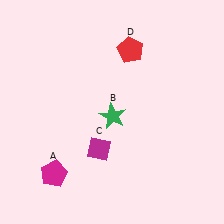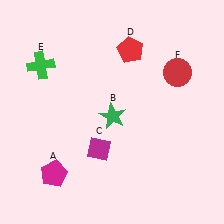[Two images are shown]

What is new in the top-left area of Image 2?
A green cross (E) was added in the top-left area of Image 2.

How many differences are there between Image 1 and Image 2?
There are 2 differences between the two images.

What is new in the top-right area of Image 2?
A red circle (F) was added in the top-right area of Image 2.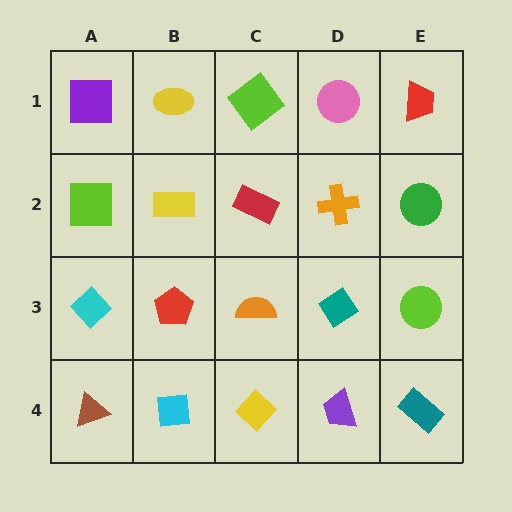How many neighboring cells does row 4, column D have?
3.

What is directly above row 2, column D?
A pink circle.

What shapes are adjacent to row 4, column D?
A teal diamond (row 3, column D), a yellow diamond (row 4, column C), a teal rectangle (row 4, column E).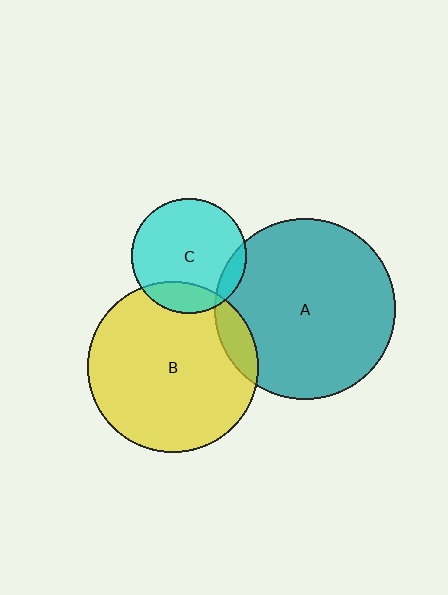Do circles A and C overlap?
Yes.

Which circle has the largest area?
Circle A (teal).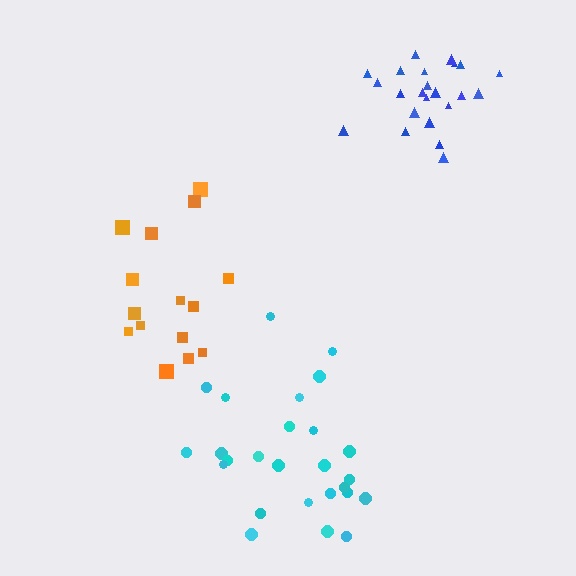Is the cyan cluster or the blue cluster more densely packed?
Blue.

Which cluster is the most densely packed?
Blue.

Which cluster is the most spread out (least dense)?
Orange.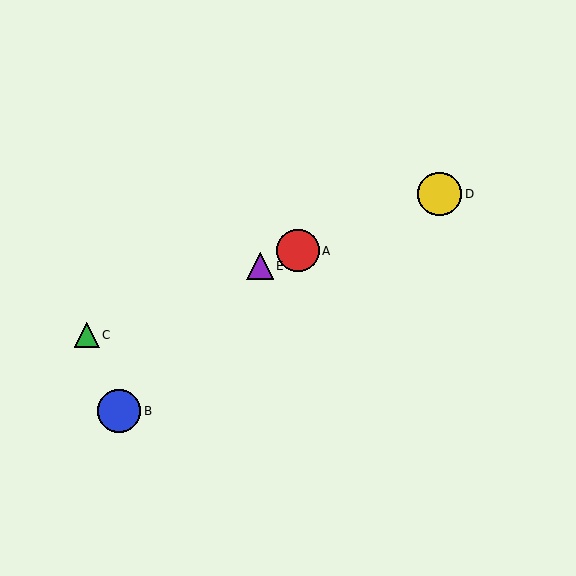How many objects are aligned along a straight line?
4 objects (A, C, D, E) are aligned along a straight line.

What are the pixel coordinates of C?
Object C is at (87, 335).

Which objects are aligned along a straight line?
Objects A, C, D, E are aligned along a straight line.